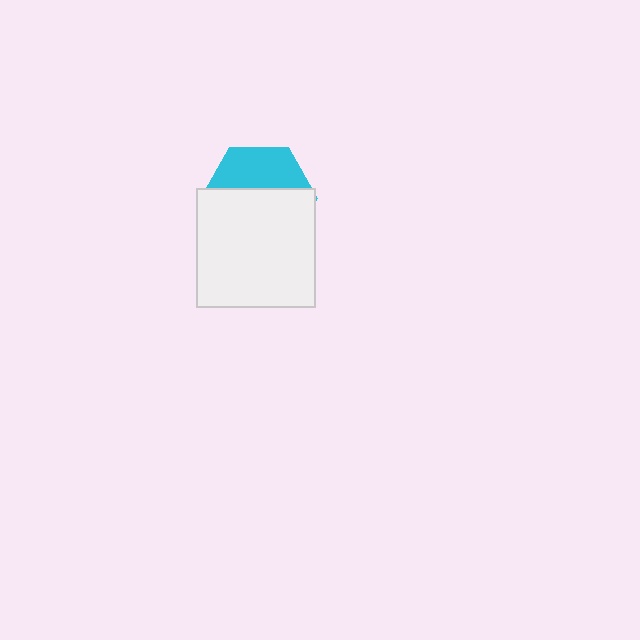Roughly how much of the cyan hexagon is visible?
A small part of it is visible (roughly 37%).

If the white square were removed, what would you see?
You would see the complete cyan hexagon.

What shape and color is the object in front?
The object in front is a white square.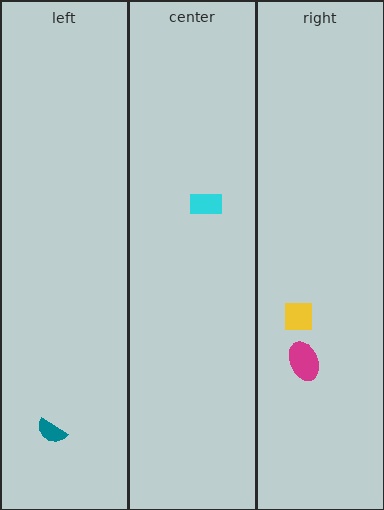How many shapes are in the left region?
1.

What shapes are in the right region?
The yellow square, the magenta ellipse.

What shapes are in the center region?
The cyan rectangle.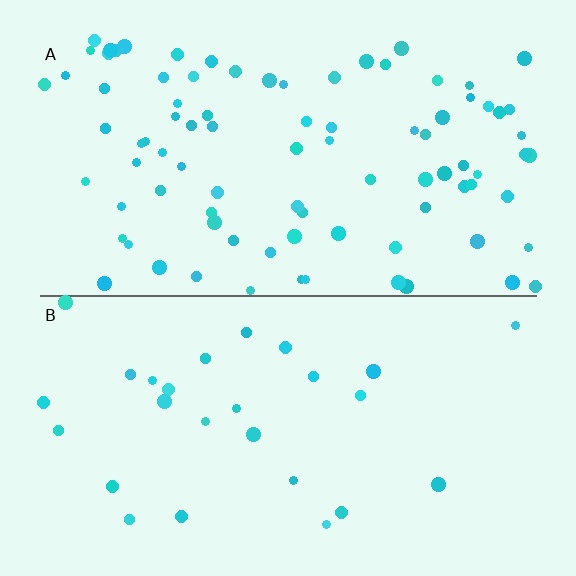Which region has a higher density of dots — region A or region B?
A (the top).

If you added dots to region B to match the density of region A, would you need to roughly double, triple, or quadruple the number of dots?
Approximately triple.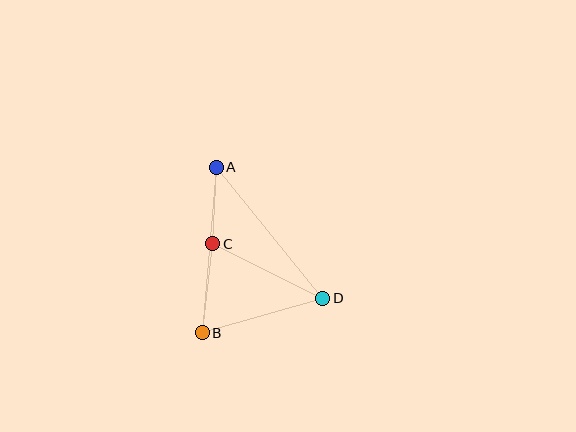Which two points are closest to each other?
Points A and C are closest to each other.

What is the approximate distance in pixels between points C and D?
The distance between C and D is approximately 123 pixels.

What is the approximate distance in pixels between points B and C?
The distance between B and C is approximately 89 pixels.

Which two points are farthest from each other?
Points A and D are farthest from each other.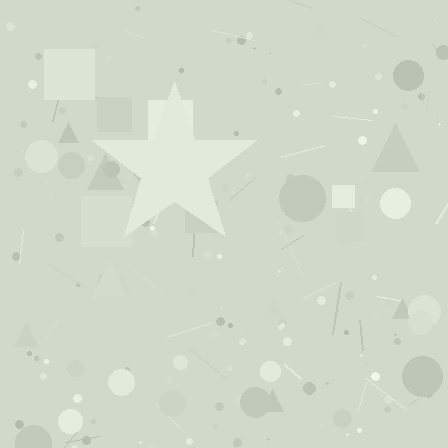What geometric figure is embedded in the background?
A star is embedded in the background.